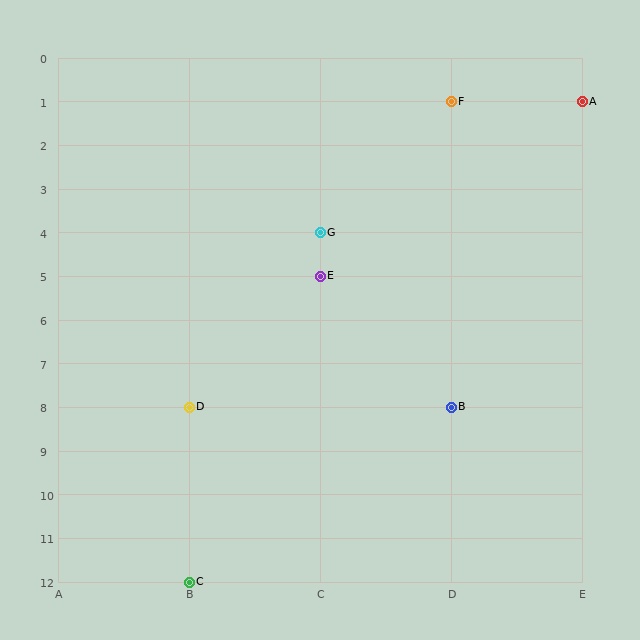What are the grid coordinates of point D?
Point D is at grid coordinates (B, 8).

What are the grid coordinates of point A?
Point A is at grid coordinates (E, 1).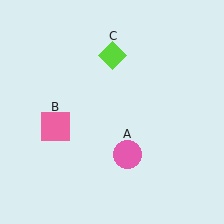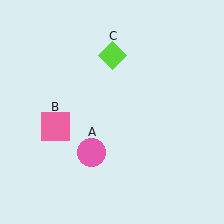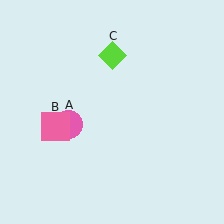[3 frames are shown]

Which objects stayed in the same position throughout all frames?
Pink square (object B) and lime diamond (object C) remained stationary.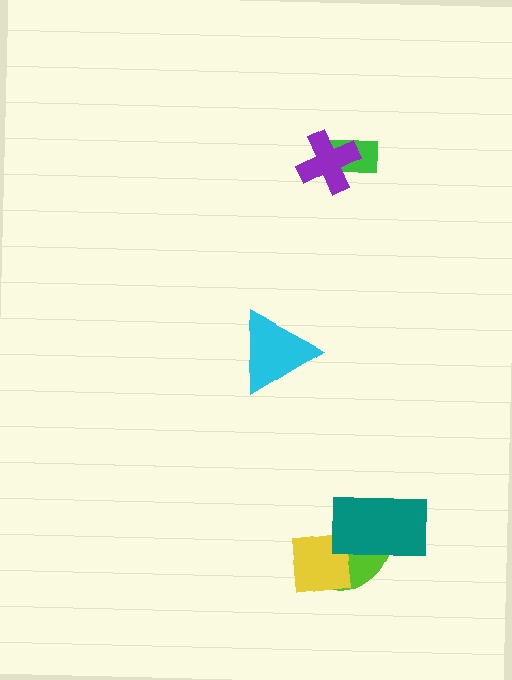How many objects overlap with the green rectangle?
1 object overlaps with the green rectangle.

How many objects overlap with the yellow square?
2 objects overlap with the yellow square.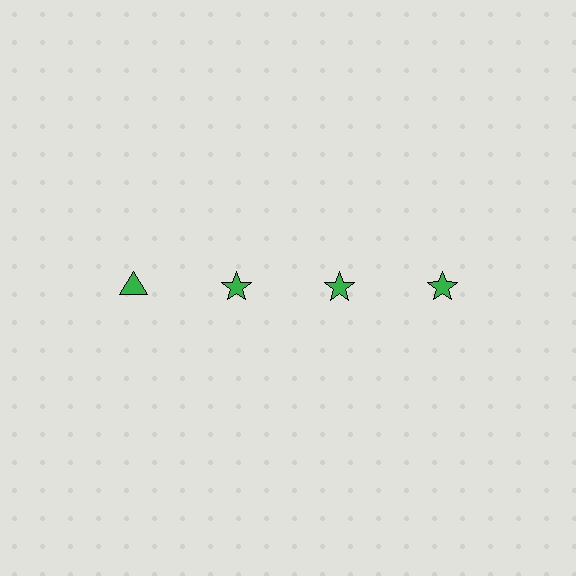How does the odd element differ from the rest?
It has a different shape: triangle instead of star.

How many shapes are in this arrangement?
There are 4 shapes arranged in a grid pattern.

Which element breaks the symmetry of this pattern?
The green triangle in the top row, leftmost column breaks the symmetry. All other shapes are green stars.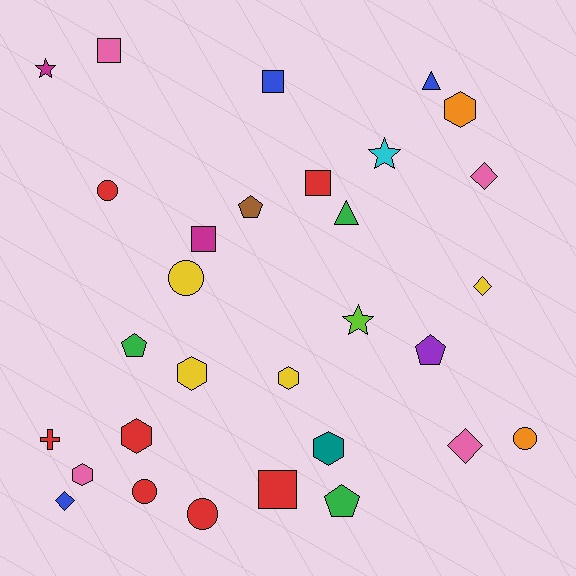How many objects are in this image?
There are 30 objects.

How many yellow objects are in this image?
There are 4 yellow objects.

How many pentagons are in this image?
There are 4 pentagons.